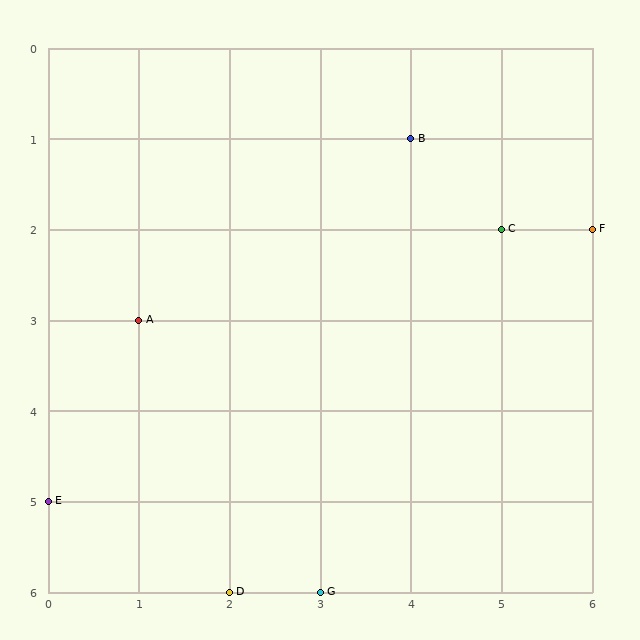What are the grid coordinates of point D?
Point D is at grid coordinates (2, 6).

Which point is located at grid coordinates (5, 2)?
Point C is at (5, 2).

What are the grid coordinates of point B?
Point B is at grid coordinates (4, 1).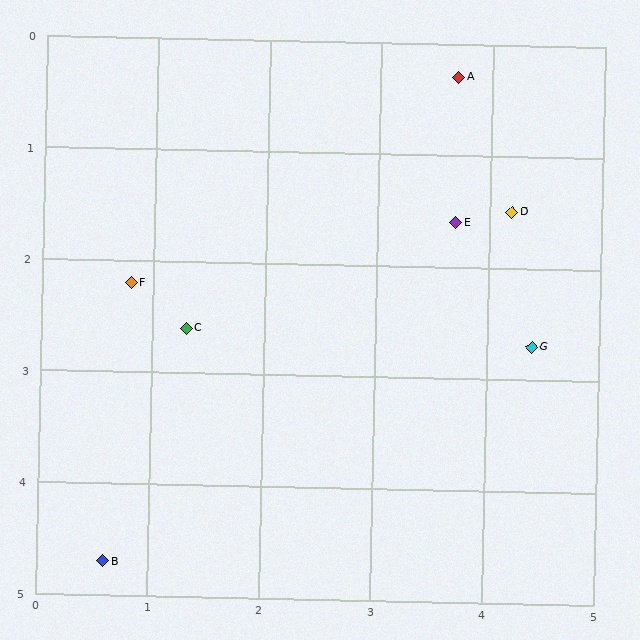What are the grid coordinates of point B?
Point B is at approximately (0.6, 4.7).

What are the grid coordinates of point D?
Point D is at approximately (4.2, 1.5).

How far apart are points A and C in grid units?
Points A and C are about 3.3 grid units apart.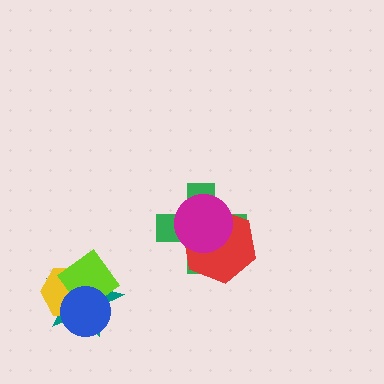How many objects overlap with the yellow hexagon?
3 objects overlap with the yellow hexagon.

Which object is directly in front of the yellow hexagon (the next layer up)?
The lime diamond is directly in front of the yellow hexagon.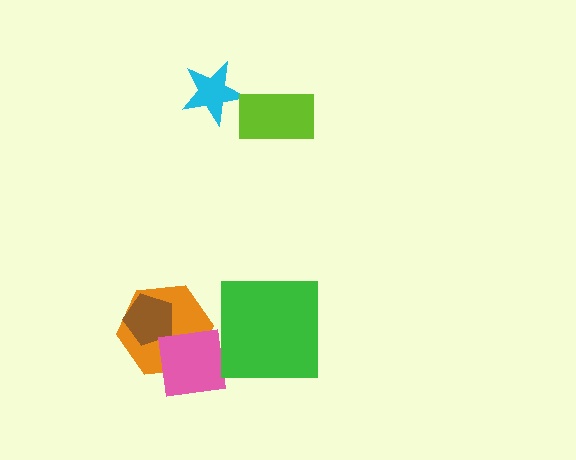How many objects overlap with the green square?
0 objects overlap with the green square.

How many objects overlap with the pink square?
2 objects overlap with the pink square.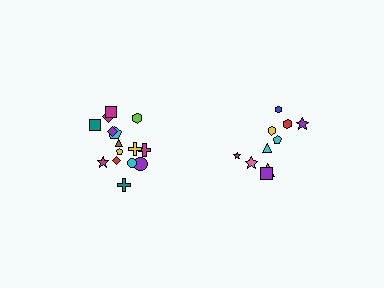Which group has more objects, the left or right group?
The left group.